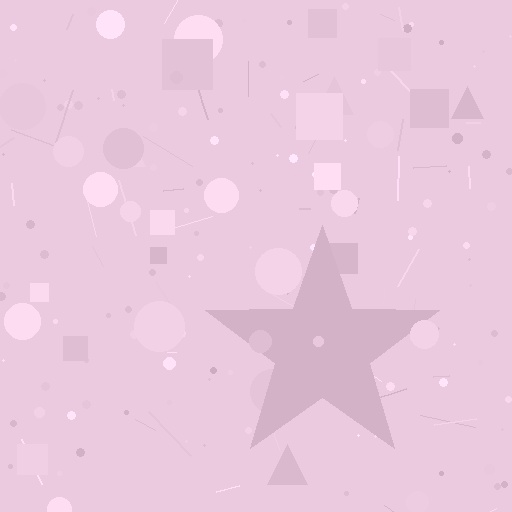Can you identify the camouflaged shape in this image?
The camouflaged shape is a star.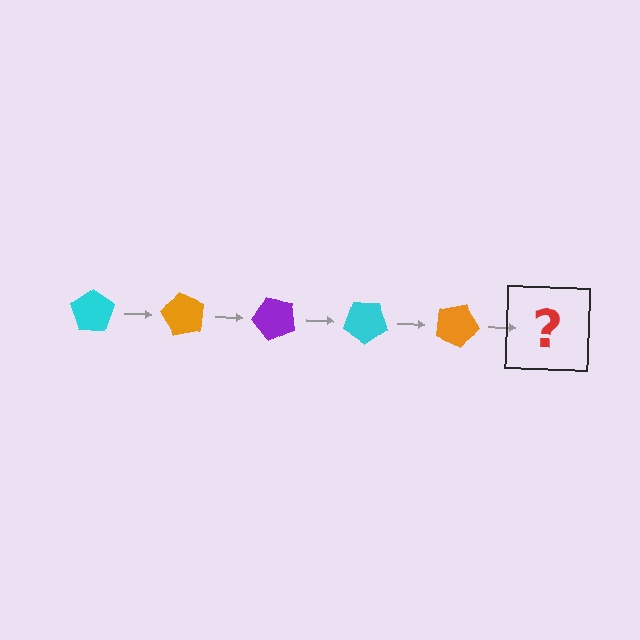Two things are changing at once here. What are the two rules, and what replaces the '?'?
The two rules are that it rotates 60 degrees each step and the color cycles through cyan, orange, and purple. The '?' should be a purple pentagon, rotated 300 degrees from the start.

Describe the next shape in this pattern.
It should be a purple pentagon, rotated 300 degrees from the start.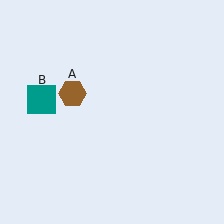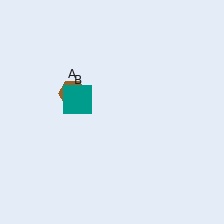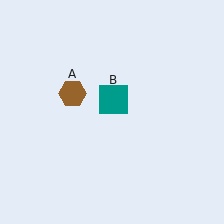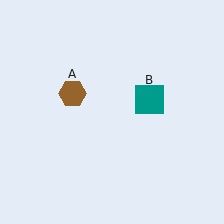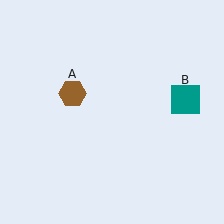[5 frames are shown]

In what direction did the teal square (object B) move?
The teal square (object B) moved right.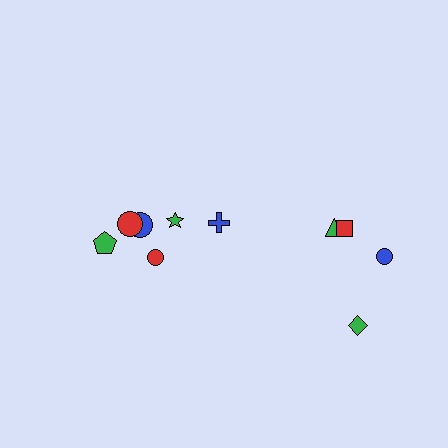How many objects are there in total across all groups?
There are 10 objects.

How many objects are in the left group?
There are 6 objects.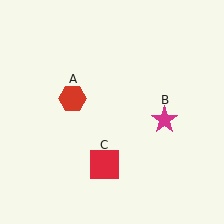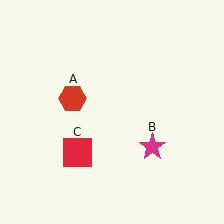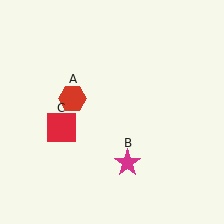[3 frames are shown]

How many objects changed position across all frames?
2 objects changed position: magenta star (object B), red square (object C).